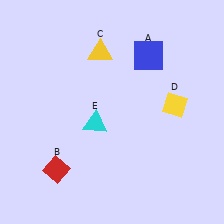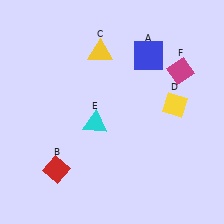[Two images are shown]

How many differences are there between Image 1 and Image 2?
There is 1 difference between the two images.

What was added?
A magenta diamond (F) was added in Image 2.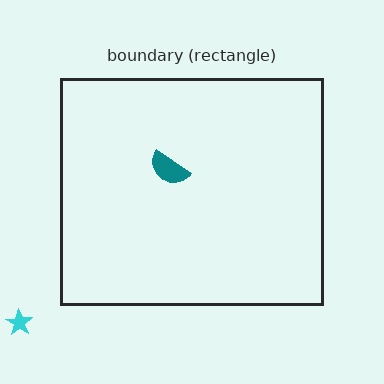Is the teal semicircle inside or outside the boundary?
Inside.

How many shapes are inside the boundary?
1 inside, 1 outside.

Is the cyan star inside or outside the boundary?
Outside.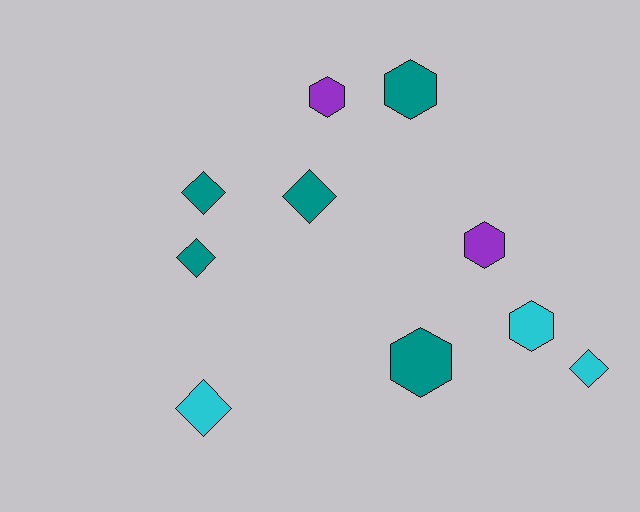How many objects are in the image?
There are 10 objects.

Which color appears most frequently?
Teal, with 5 objects.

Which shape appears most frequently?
Hexagon, with 5 objects.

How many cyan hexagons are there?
There is 1 cyan hexagon.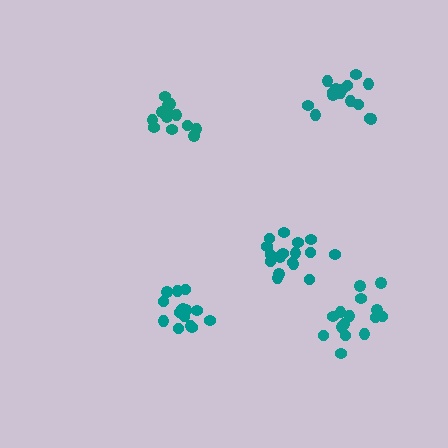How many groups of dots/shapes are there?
There are 5 groups.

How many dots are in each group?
Group 1: 15 dots, Group 2: 13 dots, Group 3: 17 dots, Group 4: 15 dots, Group 5: 16 dots (76 total).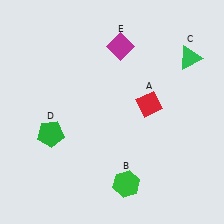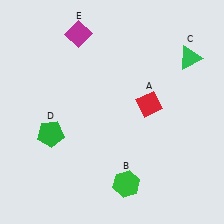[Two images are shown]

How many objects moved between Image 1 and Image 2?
1 object moved between the two images.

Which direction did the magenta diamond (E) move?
The magenta diamond (E) moved left.